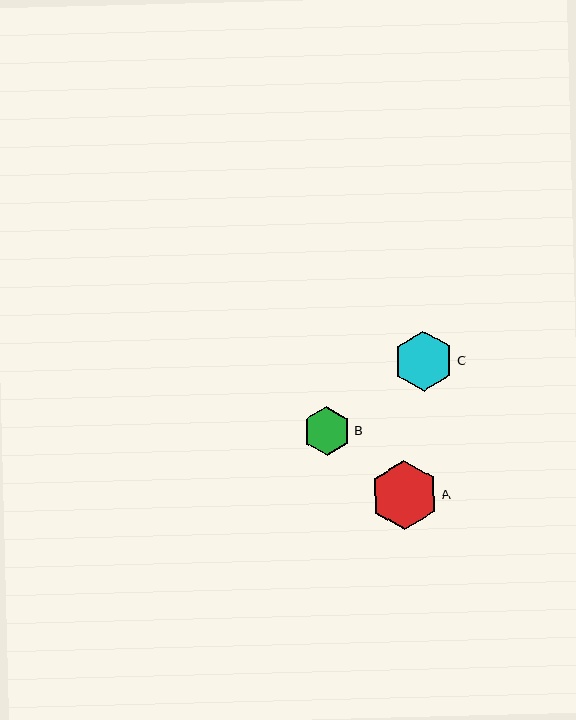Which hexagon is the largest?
Hexagon A is the largest with a size of approximately 69 pixels.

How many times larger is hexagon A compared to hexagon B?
Hexagon A is approximately 1.4 times the size of hexagon B.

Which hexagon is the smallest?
Hexagon B is the smallest with a size of approximately 48 pixels.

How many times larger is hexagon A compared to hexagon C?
Hexagon A is approximately 1.1 times the size of hexagon C.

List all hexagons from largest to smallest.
From largest to smallest: A, C, B.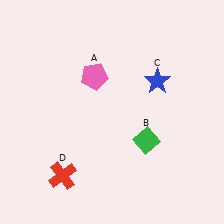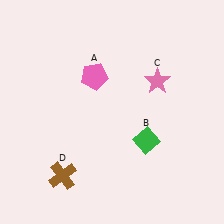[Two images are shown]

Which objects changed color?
C changed from blue to pink. D changed from red to brown.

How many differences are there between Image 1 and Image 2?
There are 2 differences between the two images.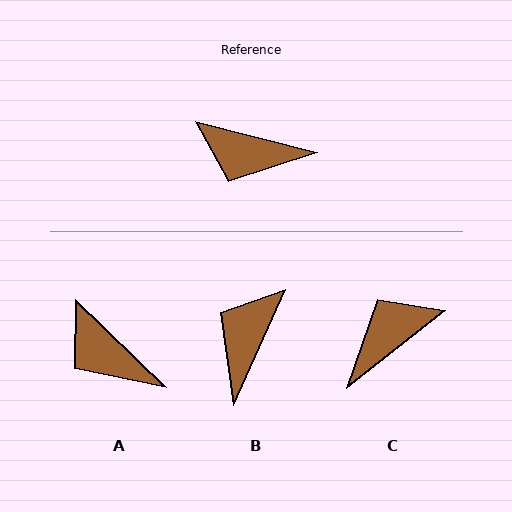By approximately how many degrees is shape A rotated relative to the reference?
Approximately 30 degrees clockwise.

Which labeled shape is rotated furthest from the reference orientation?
C, about 128 degrees away.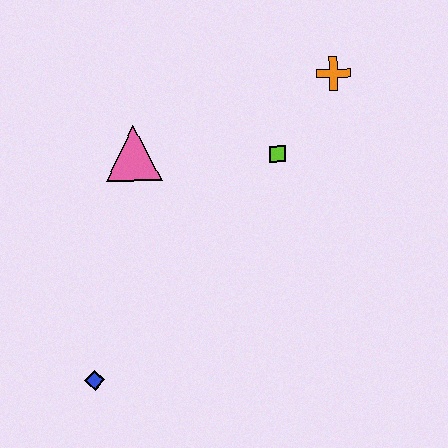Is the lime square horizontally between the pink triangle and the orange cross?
Yes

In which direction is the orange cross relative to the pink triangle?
The orange cross is to the right of the pink triangle.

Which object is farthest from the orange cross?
The blue diamond is farthest from the orange cross.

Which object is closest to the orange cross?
The lime square is closest to the orange cross.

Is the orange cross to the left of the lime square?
No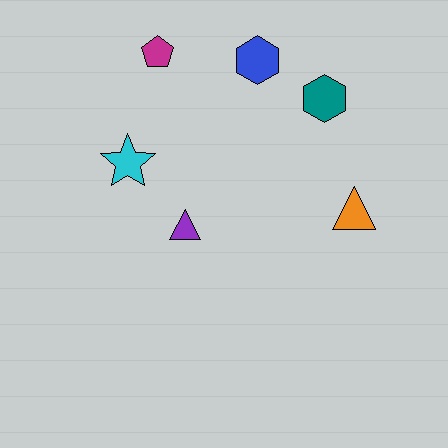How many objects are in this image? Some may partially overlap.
There are 6 objects.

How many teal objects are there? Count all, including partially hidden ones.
There is 1 teal object.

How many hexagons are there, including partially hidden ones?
There are 2 hexagons.